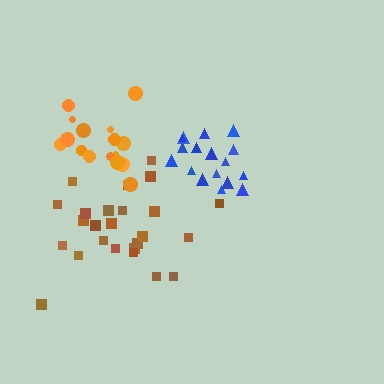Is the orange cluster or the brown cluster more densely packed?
Orange.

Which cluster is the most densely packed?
Blue.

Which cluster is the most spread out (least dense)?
Brown.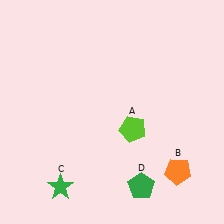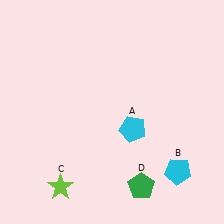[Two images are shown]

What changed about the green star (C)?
In Image 1, C is green. In Image 2, it changed to lime.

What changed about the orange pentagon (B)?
In Image 1, B is orange. In Image 2, it changed to cyan.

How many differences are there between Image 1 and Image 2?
There are 3 differences between the two images.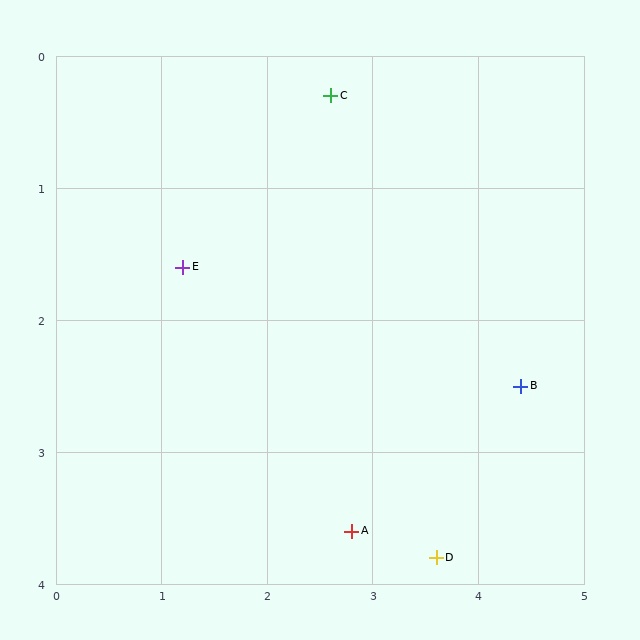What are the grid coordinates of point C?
Point C is at approximately (2.6, 0.3).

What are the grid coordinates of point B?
Point B is at approximately (4.4, 2.5).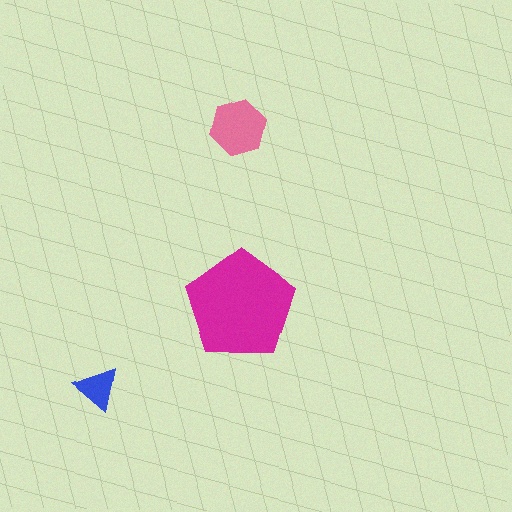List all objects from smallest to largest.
The blue triangle, the pink hexagon, the magenta pentagon.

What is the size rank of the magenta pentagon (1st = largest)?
1st.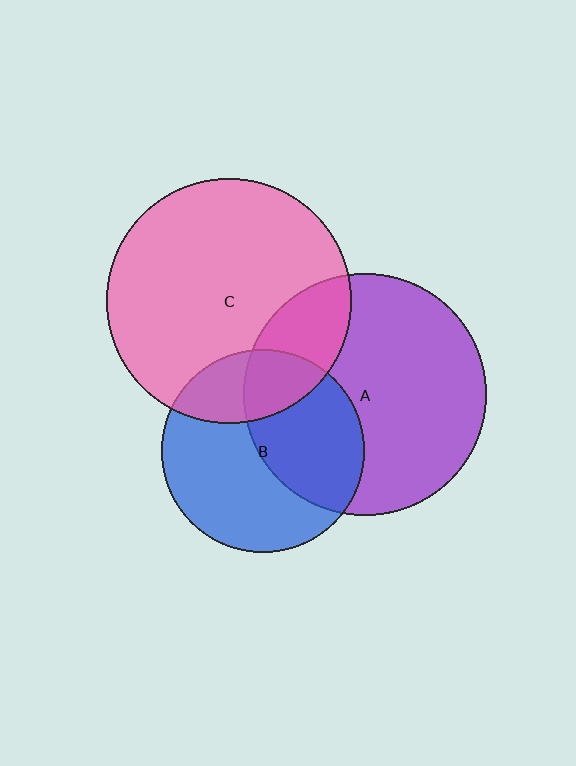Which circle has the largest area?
Circle C (pink).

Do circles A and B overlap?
Yes.